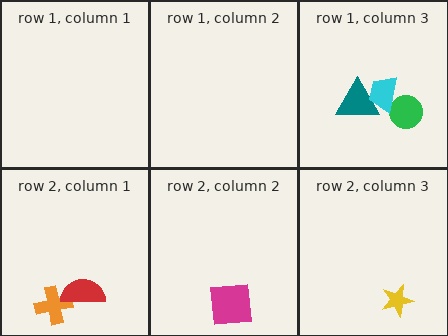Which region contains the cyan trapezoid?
The row 1, column 3 region.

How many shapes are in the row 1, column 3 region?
3.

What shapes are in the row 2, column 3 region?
The yellow star.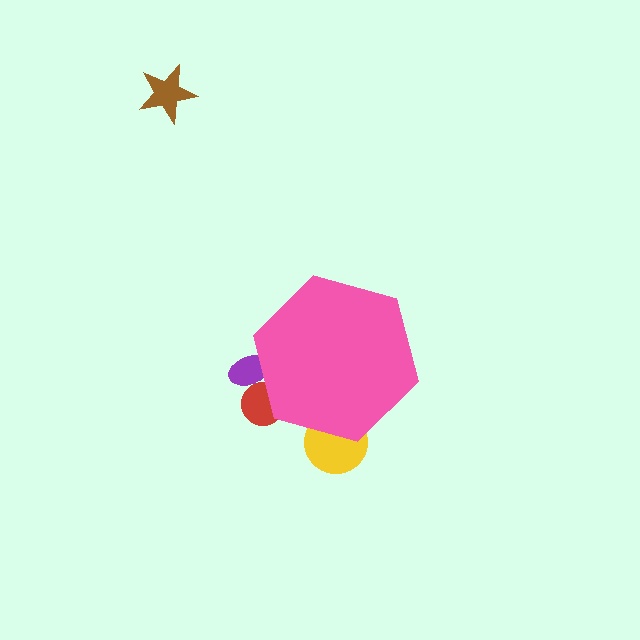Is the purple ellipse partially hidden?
Yes, the purple ellipse is partially hidden behind the pink hexagon.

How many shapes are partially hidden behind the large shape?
3 shapes are partially hidden.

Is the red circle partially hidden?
Yes, the red circle is partially hidden behind the pink hexagon.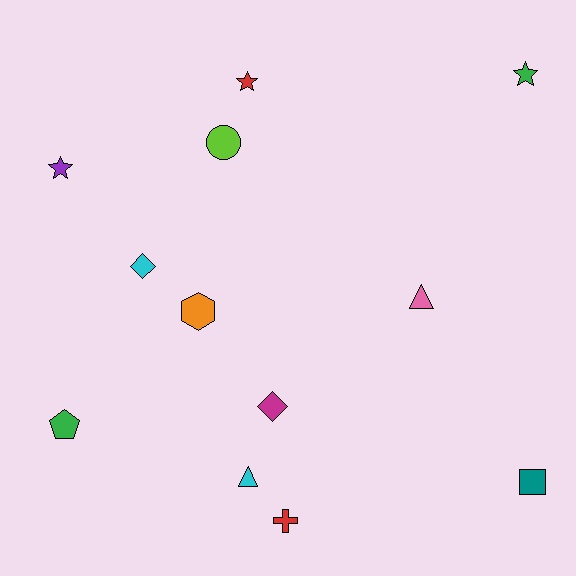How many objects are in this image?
There are 12 objects.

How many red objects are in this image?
There are 2 red objects.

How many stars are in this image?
There are 3 stars.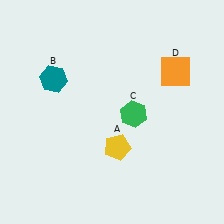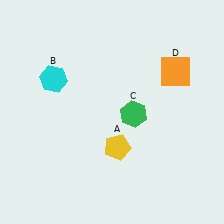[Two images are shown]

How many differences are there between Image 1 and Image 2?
There is 1 difference between the two images.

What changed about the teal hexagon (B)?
In Image 1, B is teal. In Image 2, it changed to cyan.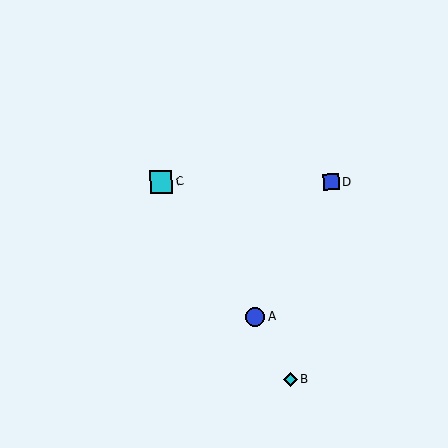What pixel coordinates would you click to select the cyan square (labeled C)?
Click at (161, 182) to select the cyan square C.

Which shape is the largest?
The cyan square (labeled C) is the largest.